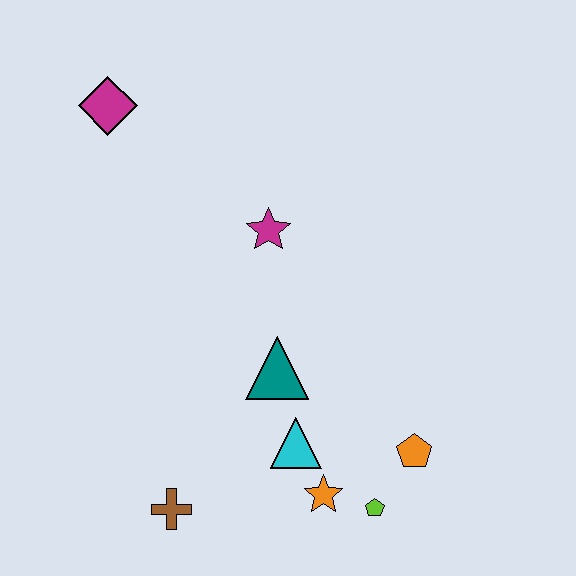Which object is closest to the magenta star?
The teal triangle is closest to the magenta star.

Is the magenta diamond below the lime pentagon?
No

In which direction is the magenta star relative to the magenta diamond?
The magenta star is to the right of the magenta diamond.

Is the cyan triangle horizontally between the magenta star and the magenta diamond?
No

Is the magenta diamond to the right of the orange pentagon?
No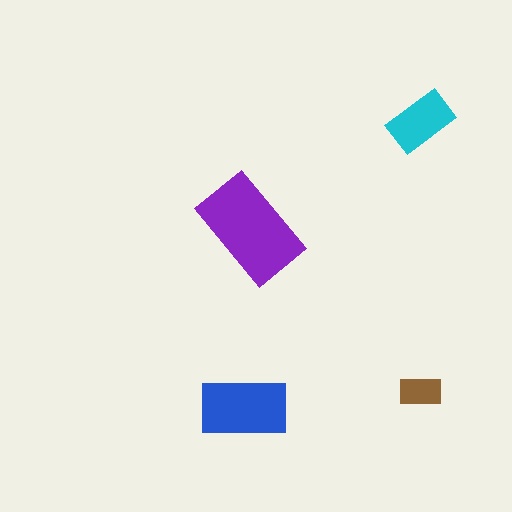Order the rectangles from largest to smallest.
the purple one, the blue one, the cyan one, the brown one.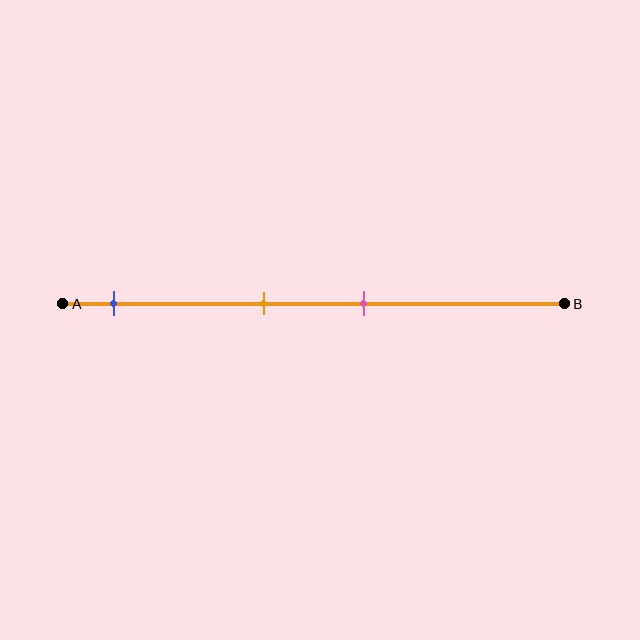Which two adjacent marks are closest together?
The orange and pink marks are the closest adjacent pair.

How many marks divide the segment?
There are 3 marks dividing the segment.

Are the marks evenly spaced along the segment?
No, the marks are not evenly spaced.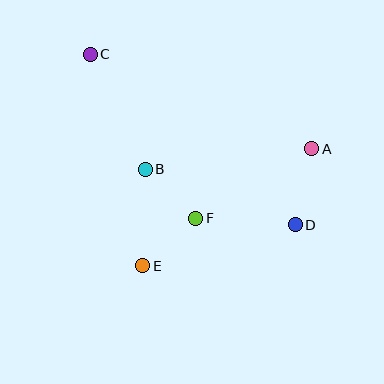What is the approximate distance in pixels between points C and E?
The distance between C and E is approximately 218 pixels.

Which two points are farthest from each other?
Points C and D are farthest from each other.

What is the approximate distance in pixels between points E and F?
The distance between E and F is approximately 71 pixels.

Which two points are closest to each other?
Points B and F are closest to each other.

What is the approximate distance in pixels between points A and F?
The distance between A and F is approximately 136 pixels.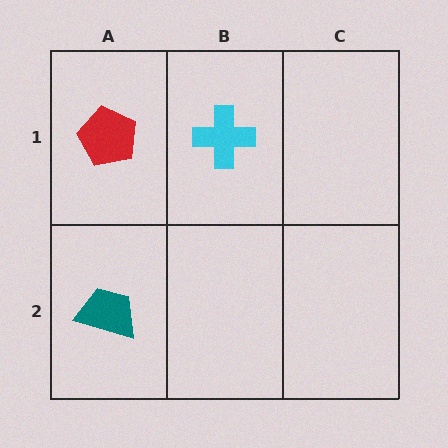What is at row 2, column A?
A teal trapezoid.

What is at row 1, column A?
A red pentagon.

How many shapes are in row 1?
2 shapes.